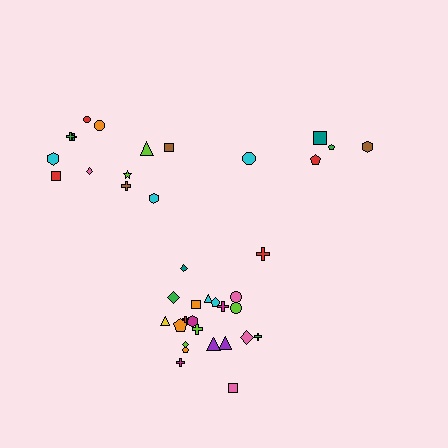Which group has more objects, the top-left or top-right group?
The top-left group.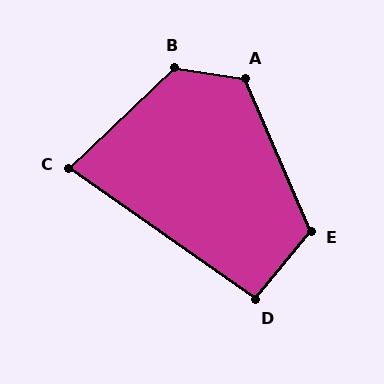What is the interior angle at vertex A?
Approximately 122 degrees (obtuse).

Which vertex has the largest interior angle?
B, at approximately 128 degrees.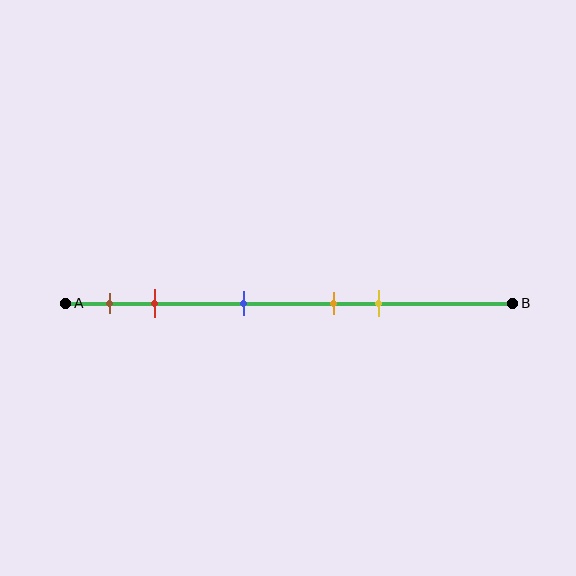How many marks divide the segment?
There are 5 marks dividing the segment.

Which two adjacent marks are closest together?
The orange and yellow marks are the closest adjacent pair.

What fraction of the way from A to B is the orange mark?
The orange mark is approximately 60% (0.6) of the way from A to B.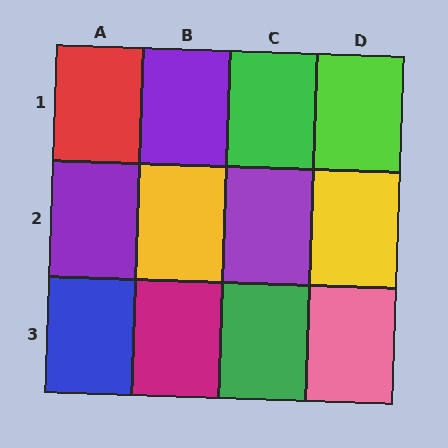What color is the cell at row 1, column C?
Green.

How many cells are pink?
1 cell is pink.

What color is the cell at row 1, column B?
Purple.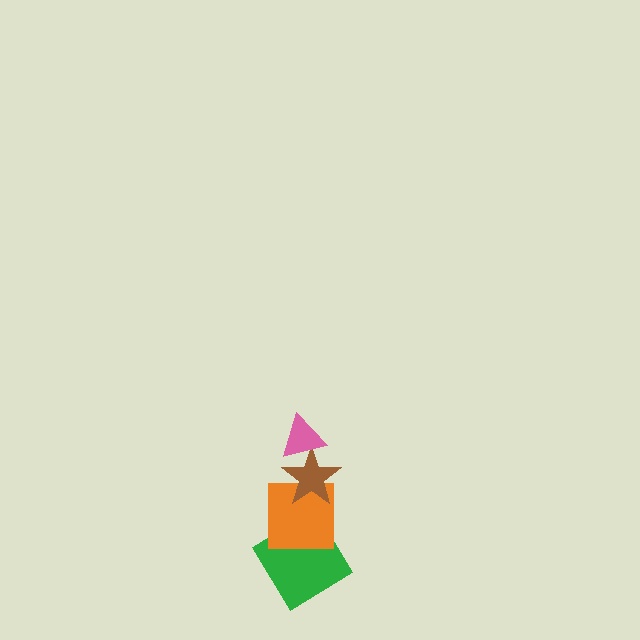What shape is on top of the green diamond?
The orange square is on top of the green diamond.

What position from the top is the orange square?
The orange square is 3rd from the top.